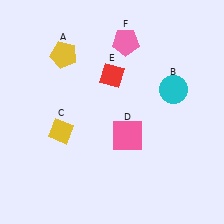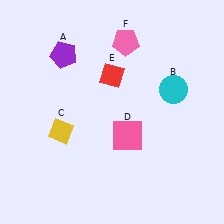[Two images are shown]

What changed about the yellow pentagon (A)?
In Image 1, A is yellow. In Image 2, it changed to purple.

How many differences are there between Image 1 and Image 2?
There is 1 difference between the two images.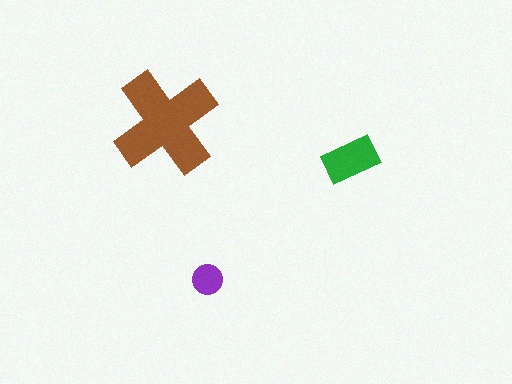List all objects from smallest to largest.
The purple circle, the green rectangle, the brown cross.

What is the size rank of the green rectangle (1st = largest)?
2nd.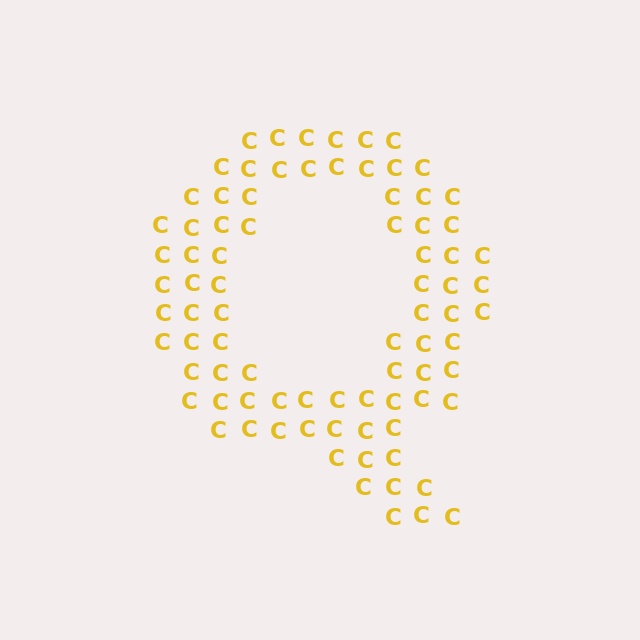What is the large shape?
The large shape is the letter Q.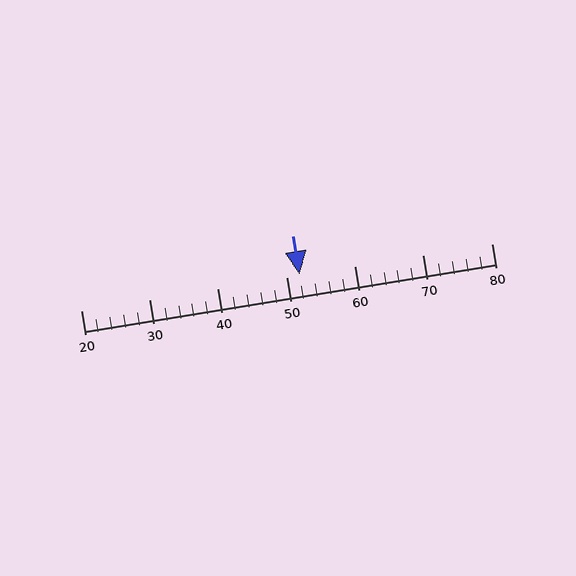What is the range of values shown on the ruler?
The ruler shows values from 20 to 80.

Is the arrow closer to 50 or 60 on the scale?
The arrow is closer to 50.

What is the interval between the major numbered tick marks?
The major tick marks are spaced 10 units apart.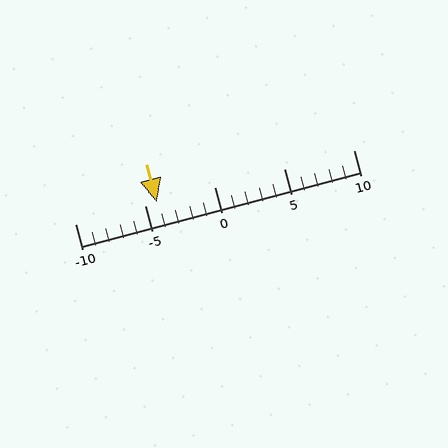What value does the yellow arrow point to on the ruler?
The yellow arrow points to approximately -4.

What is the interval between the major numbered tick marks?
The major tick marks are spaced 5 units apart.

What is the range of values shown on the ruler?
The ruler shows values from -10 to 10.